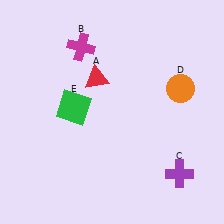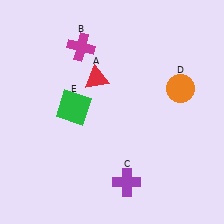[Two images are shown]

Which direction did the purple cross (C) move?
The purple cross (C) moved left.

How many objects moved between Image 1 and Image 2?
1 object moved between the two images.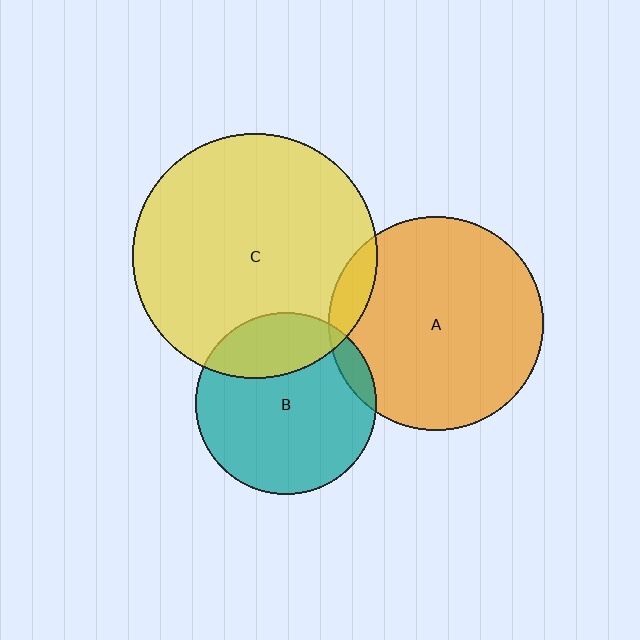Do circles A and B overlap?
Yes.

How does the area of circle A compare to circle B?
Approximately 1.4 times.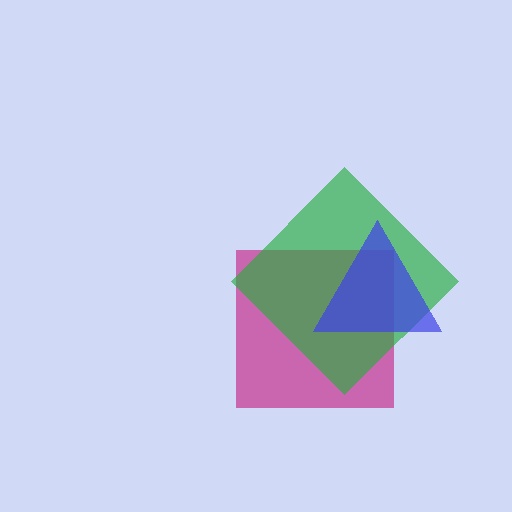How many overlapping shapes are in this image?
There are 3 overlapping shapes in the image.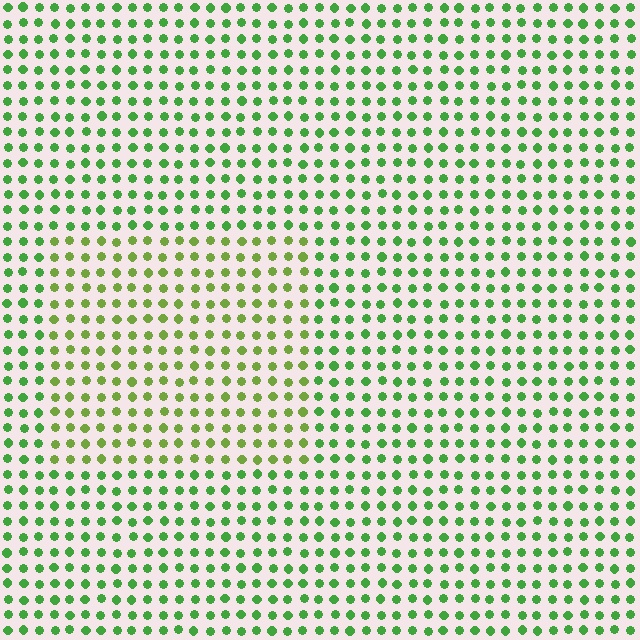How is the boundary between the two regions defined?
The boundary is defined purely by a slight shift in hue (about 28 degrees). Spacing, size, and orientation are identical on both sides.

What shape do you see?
I see a rectangle.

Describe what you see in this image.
The image is filled with small green elements in a uniform arrangement. A rectangle-shaped region is visible where the elements are tinted to a slightly different hue, forming a subtle color boundary.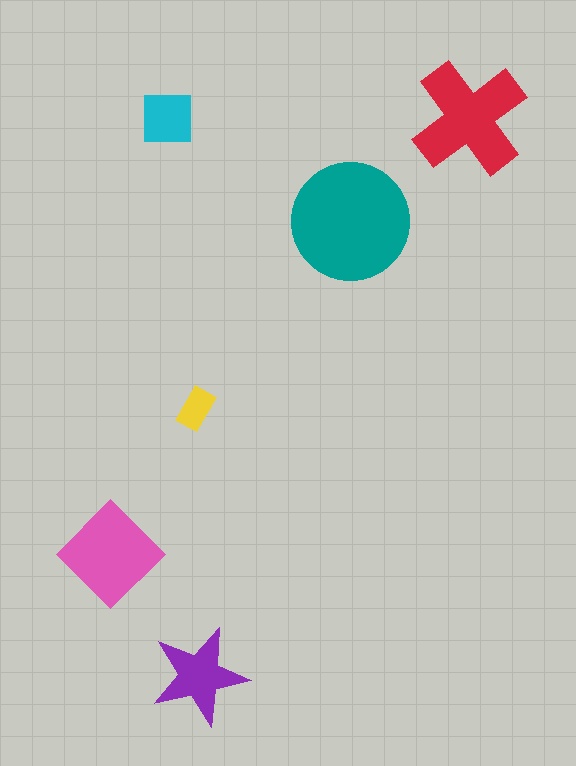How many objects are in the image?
There are 6 objects in the image.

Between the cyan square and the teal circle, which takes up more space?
The teal circle.